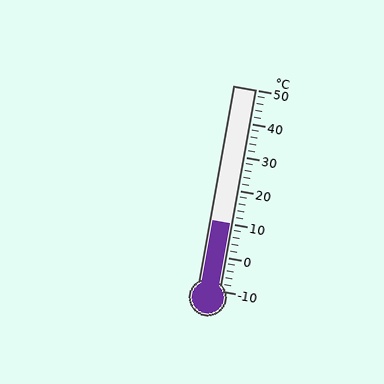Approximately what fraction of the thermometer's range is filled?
The thermometer is filled to approximately 35% of its range.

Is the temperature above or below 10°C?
The temperature is at 10°C.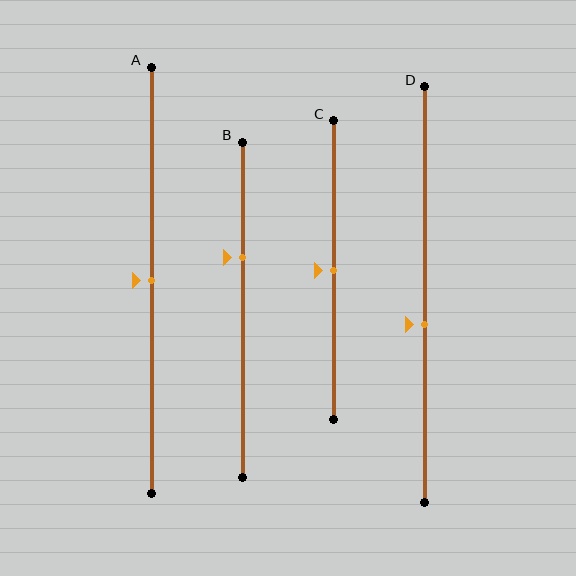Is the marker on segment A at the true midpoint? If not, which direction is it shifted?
Yes, the marker on segment A is at the true midpoint.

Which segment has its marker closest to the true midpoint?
Segment A has its marker closest to the true midpoint.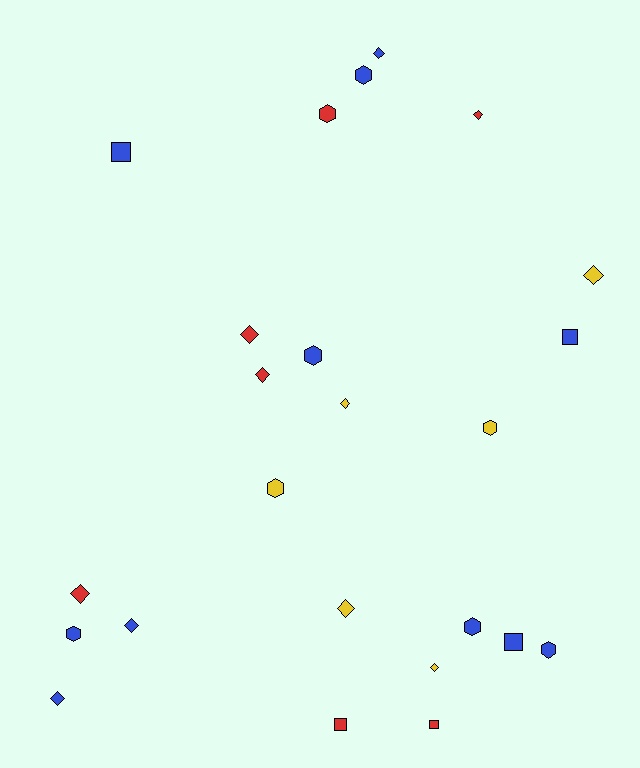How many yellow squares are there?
There are no yellow squares.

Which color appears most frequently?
Blue, with 11 objects.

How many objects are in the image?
There are 24 objects.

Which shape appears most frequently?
Diamond, with 11 objects.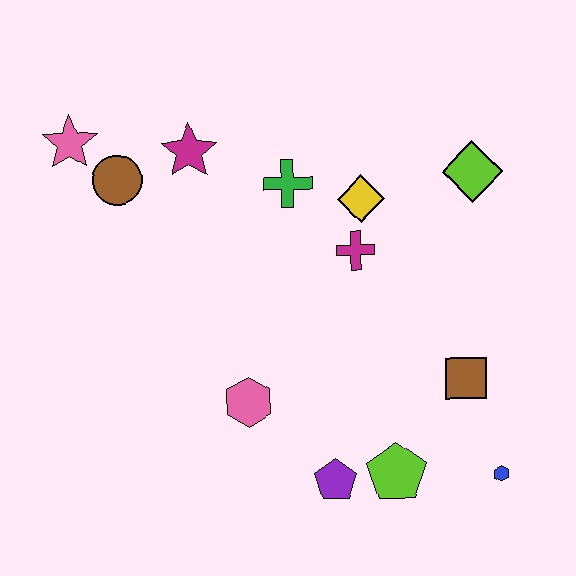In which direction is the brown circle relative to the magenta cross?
The brown circle is to the left of the magenta cross.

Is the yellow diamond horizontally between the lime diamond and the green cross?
Yes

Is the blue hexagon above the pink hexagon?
No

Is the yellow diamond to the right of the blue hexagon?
No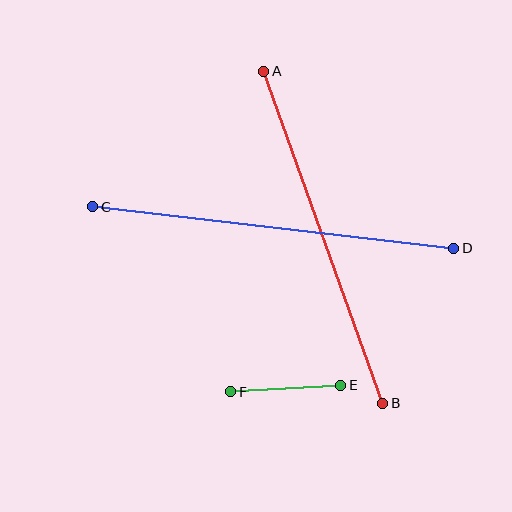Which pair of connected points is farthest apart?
Points C and D are farthest apart.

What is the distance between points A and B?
The distance is approximately 353 pixels.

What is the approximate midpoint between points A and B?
The midpoint is at approximately (323, 237) pixels.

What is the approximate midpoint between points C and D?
The midpoint is at approximately (273, 227) pixels.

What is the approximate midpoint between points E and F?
The midpoint is at approximately (286, 388) pixels.